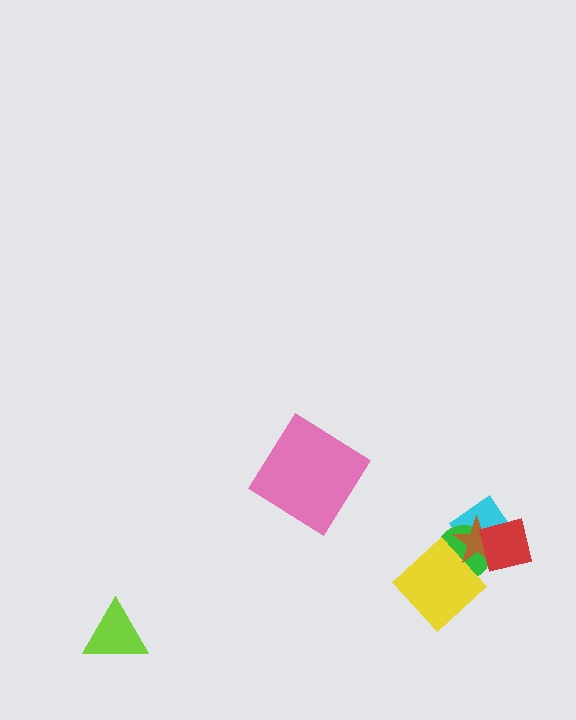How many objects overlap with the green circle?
4 objects overlap with the green circle.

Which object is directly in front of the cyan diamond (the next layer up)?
The green circle is directly in front of the cyan diamond.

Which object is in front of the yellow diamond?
The brown star is in front of the yellow diamond.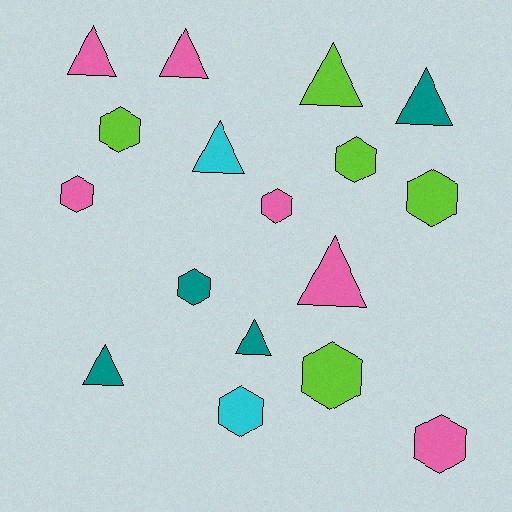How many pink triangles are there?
There are 3 pink triangles.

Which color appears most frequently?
Pink, with 6 objects.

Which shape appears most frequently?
Hexagon, with 9 objects.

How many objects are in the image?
There are 17 objects.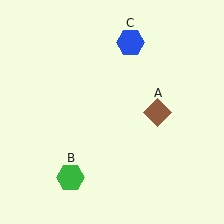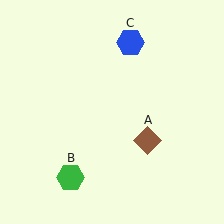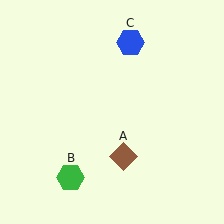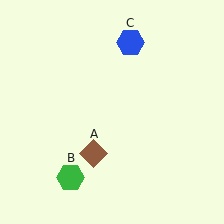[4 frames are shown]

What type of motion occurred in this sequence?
The brown diamond (object A) rotated clockwise around the center of the scene.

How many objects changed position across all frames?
1 object changed position: brown diamond (object A).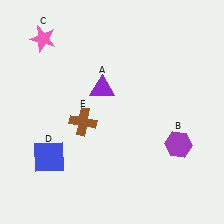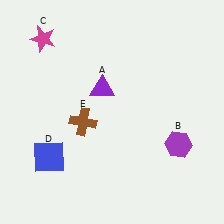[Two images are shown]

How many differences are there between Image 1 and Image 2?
There is 1 difference between the two images.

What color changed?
The star (C) changed from pink in Image 1 to magenta in Image 2.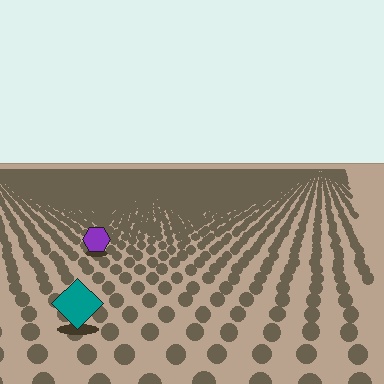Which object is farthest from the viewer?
The purple hexagon is farthest from the viewer. It appears smaller and the ground texture around it is denser.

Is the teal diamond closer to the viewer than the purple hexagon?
Yes. The teal diamond is closer — you can tell from the texture gradient: the ground texture is coarser near it.